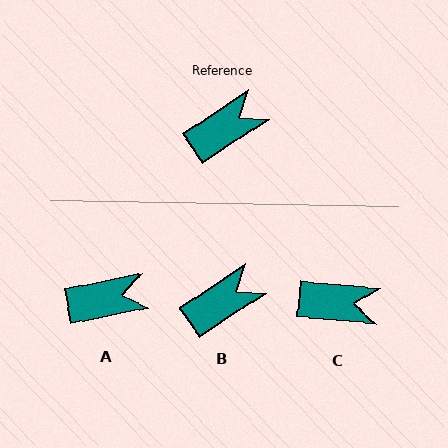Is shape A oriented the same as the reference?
No, it is off by about 22 degrees.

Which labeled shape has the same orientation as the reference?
B.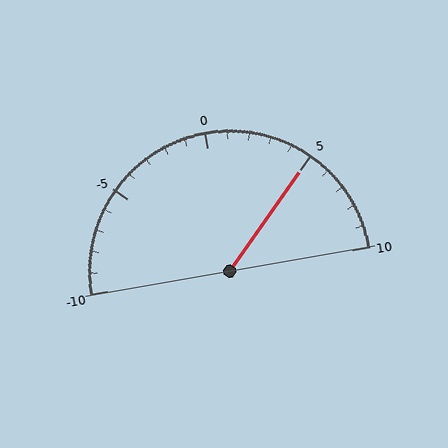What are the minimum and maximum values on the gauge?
The gauge ranges from -10 to 10.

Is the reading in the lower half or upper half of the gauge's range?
The reading is in the upper half of the range (-10 to 10).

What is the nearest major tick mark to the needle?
The nearest major tick mark is 5.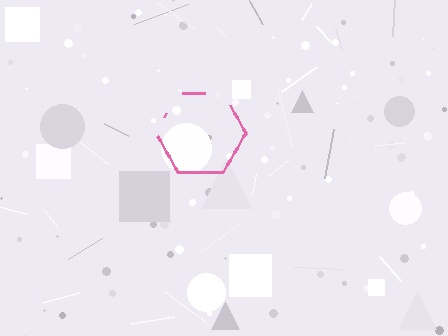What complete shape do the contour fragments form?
The contour fragments form a hexagon.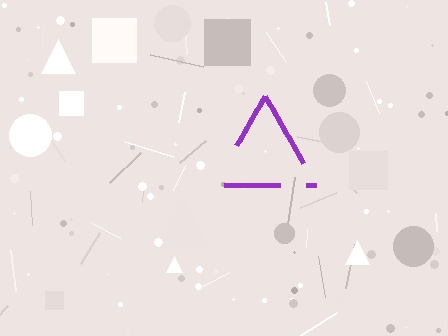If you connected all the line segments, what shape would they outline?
They would outline a triangle.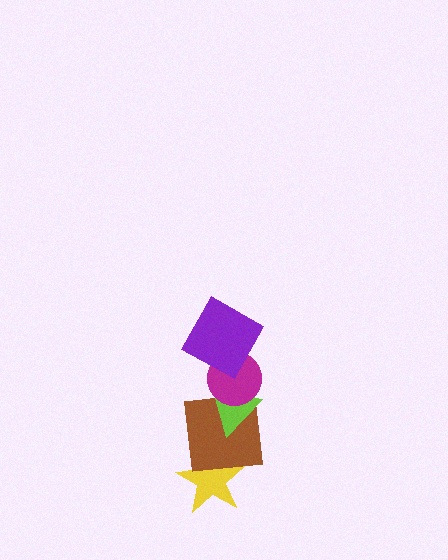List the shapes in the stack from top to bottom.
From top to bottom: the purple square, the magenta circle, the lime triangle, the brown square, the yellow star.